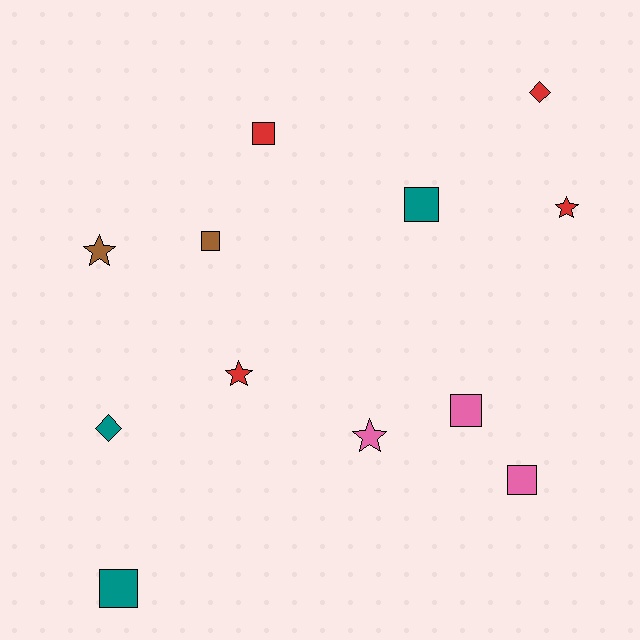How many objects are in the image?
There are 12 objects.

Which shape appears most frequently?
Square, with 6 objects.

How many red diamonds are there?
There is 1 red diamond.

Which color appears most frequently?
Red, with 4 objects.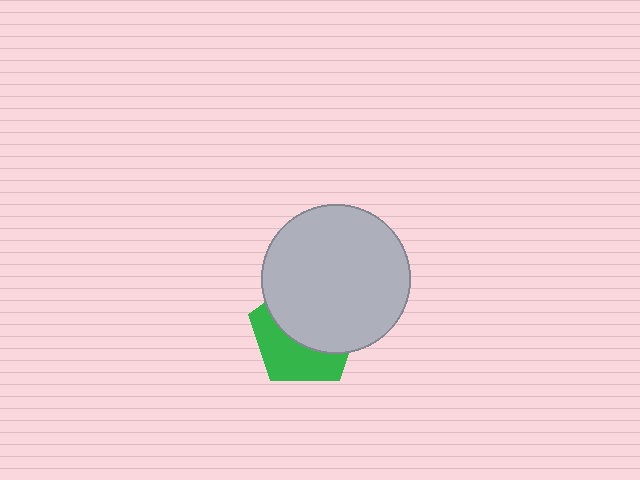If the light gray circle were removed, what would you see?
You would see the complete green pentagon.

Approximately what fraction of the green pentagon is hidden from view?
Roughly 57% of the green pentagon is hidden behind the light gray circle.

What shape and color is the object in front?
The object in front is a light gray circle.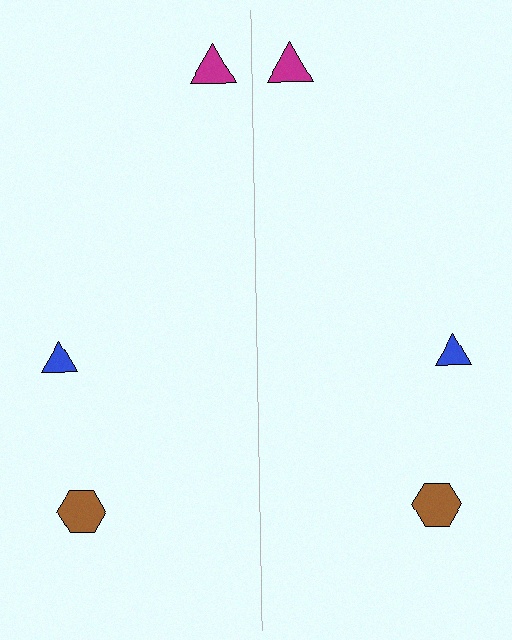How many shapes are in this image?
There are 6 shapes in this image.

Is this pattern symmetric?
Yes, this pattern has bilateral (reflection) symmetry.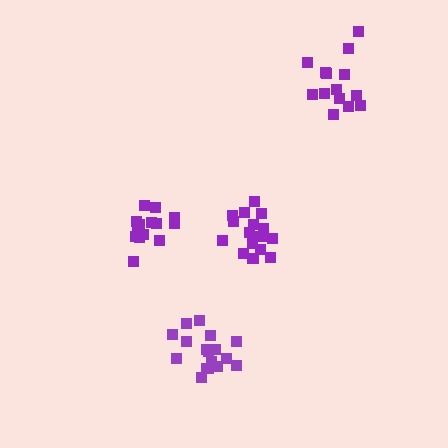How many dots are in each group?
Group 1: 17 dots, Group 2: 14 dots, Group 3: 14 dots, Group 4: 17 dots (62 total).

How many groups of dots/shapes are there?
There are 4 groups.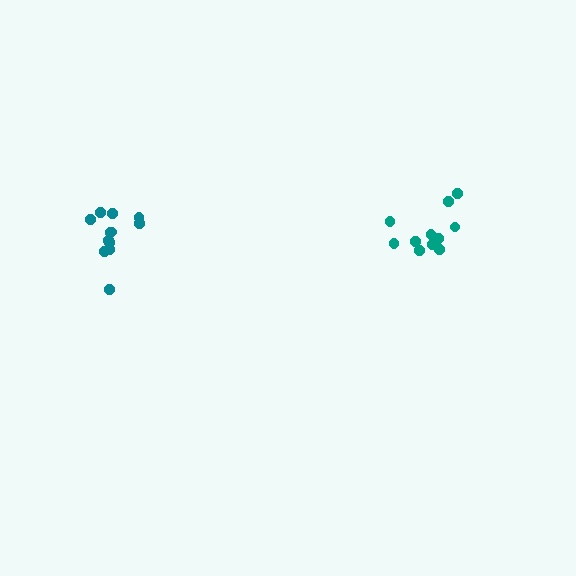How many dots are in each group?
Group 1: 12 dots, Group 2: 11 dots (23 total).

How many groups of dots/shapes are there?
There are 2 groups.